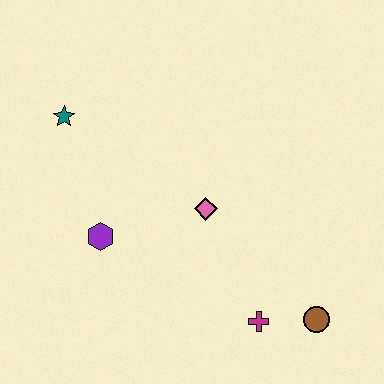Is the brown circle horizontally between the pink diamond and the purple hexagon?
No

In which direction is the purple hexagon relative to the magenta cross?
The purple hexagon is to the left of the magenta cross.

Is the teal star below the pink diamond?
No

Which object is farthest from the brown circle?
The teal star is farthest from the brown circle.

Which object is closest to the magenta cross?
The brown circle is closest to the magenta cross.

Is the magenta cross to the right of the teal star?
Yes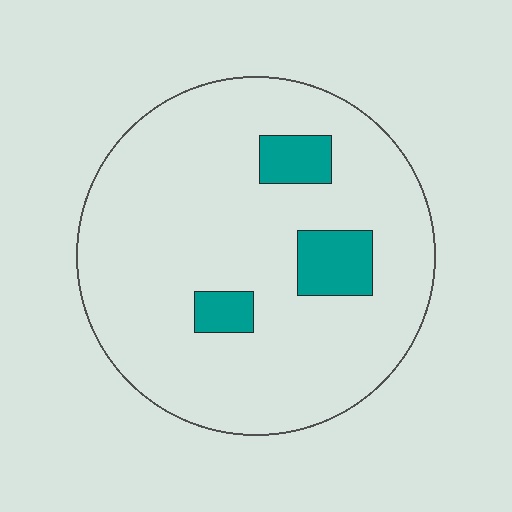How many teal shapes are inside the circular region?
3.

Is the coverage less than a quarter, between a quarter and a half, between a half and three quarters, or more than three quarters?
Less than a quarter.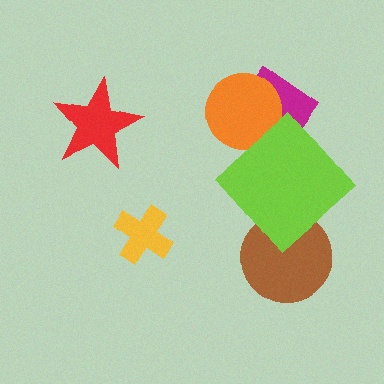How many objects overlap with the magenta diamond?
2 objects overlap with the magenta diamond.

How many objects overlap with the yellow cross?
0 objects overlap with the yellow cross.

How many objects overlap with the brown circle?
1 object overlaps with the brown circle.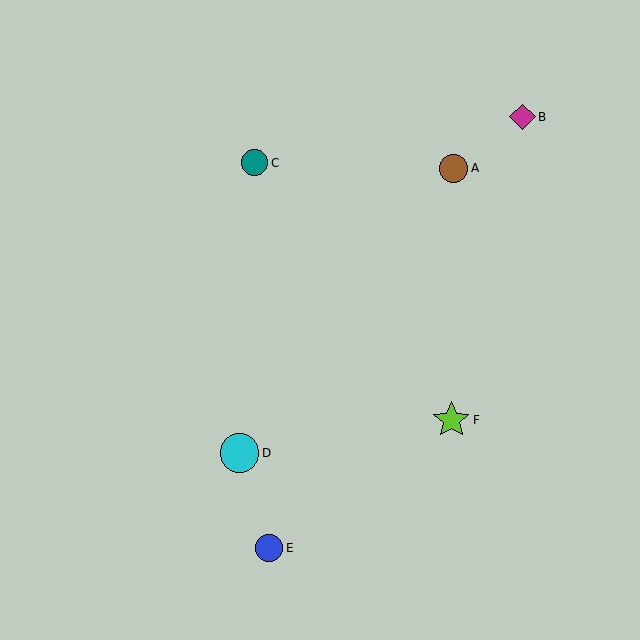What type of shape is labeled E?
Shape E is a blue circle.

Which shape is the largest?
The cyan circle (labeled D) is the largest.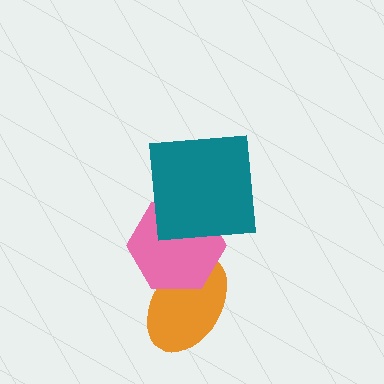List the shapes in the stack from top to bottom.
From top to bottom: the teal square, the pink hexagon, the orange ellipse.